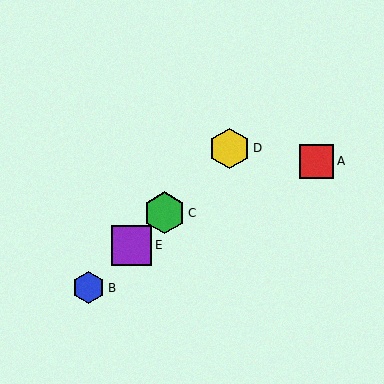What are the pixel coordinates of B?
Object B is at (89, 288).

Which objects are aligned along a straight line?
Objects B, C, D, E are aligned along a straight line.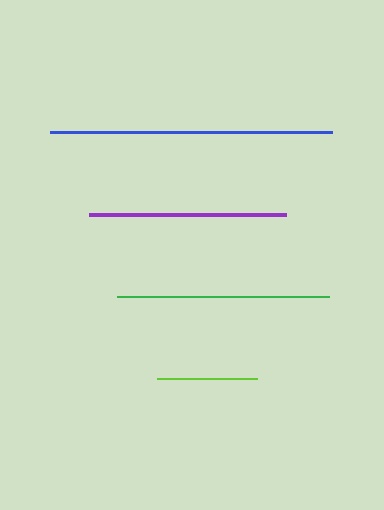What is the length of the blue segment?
The blue segment is approximately 282 pixels long.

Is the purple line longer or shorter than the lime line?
The purple line is longer than the lime line.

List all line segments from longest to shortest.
From longest to shortest: blue, green, purple, lime.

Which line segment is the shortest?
The lime line is the shortest at approximately 100 pixels.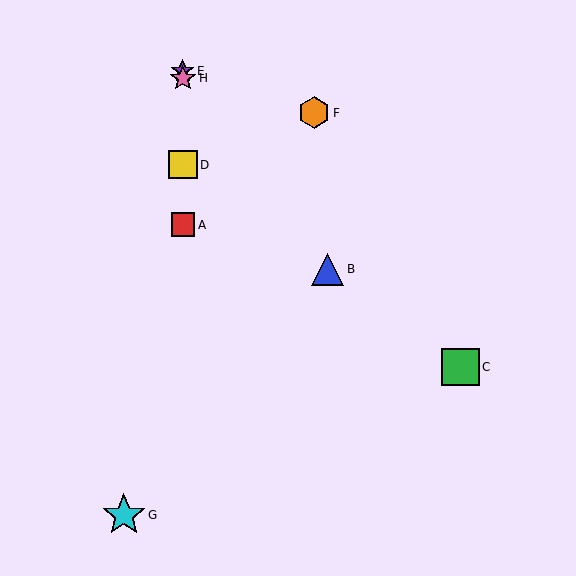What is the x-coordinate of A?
Object A is at x≈183.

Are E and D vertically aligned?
Yes, both are at x≈183.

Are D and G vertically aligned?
No, D is at x≈183 and G is at x≈124.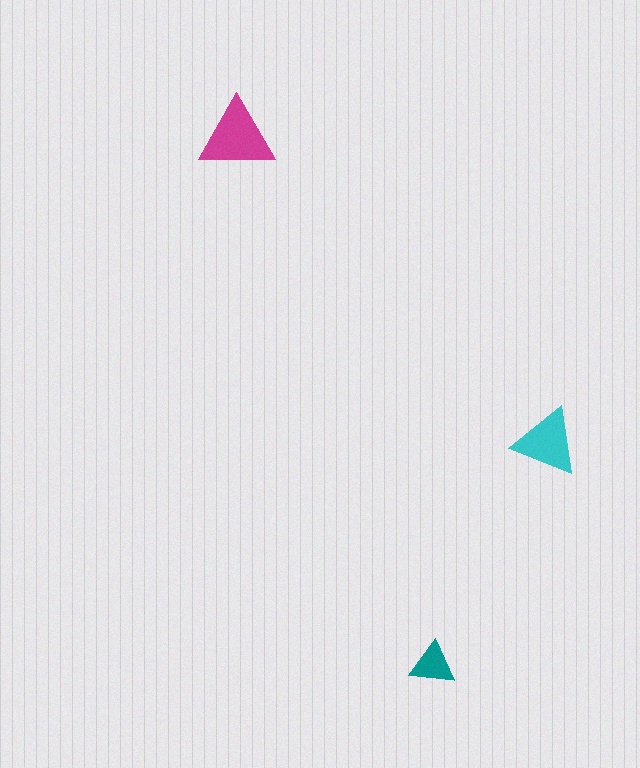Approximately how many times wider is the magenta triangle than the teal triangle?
About 1.5 times wider.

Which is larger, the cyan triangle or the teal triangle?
The cyan one.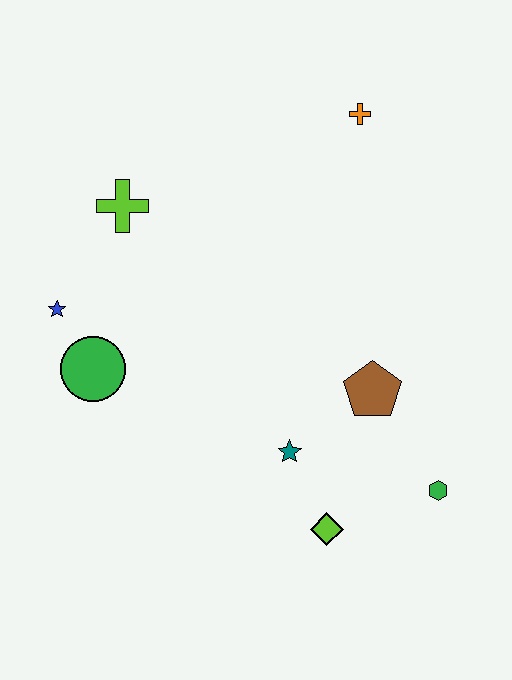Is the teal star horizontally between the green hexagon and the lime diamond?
No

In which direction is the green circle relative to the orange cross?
The green circle is to the left of the orange cross.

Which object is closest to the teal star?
The lime diamond is closest to the teal star.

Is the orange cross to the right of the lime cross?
Yes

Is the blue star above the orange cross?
No